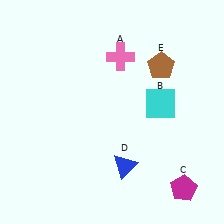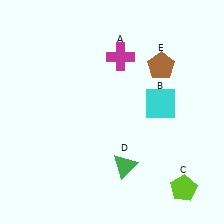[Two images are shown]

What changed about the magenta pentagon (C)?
In Image 1, C is magenta. In Image 2, it changed to lime.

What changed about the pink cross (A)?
In Image 1, A is pink. In Image 2, it changed to magenta.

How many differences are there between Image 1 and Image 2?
There are 3 differences between the two images.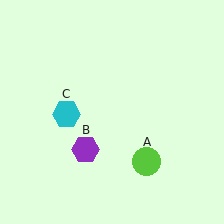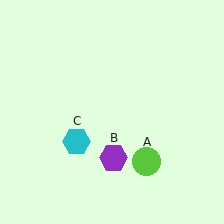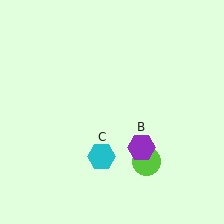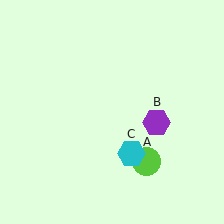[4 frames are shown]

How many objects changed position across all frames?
2 objects changed position: purple hexagon (object B), cyan hexagon (object C).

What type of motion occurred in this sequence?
The purple hexagon (object B), cyan hexagon (object C) rotated counterclockwise around the center of the scene.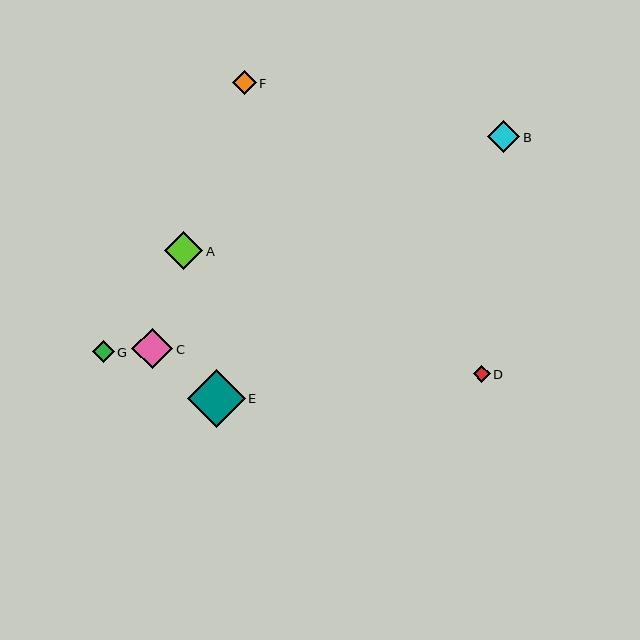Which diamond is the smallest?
Diamond D is the smallest with a size of approximately 17 pixels.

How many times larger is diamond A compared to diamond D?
Diamond A is approximately 2.2 times the size of diamond D.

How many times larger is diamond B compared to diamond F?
Diamond B is approximately 1.3 times the size of diamond F.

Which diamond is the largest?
Diamond E is the largest with a size of approximately 58 pixels.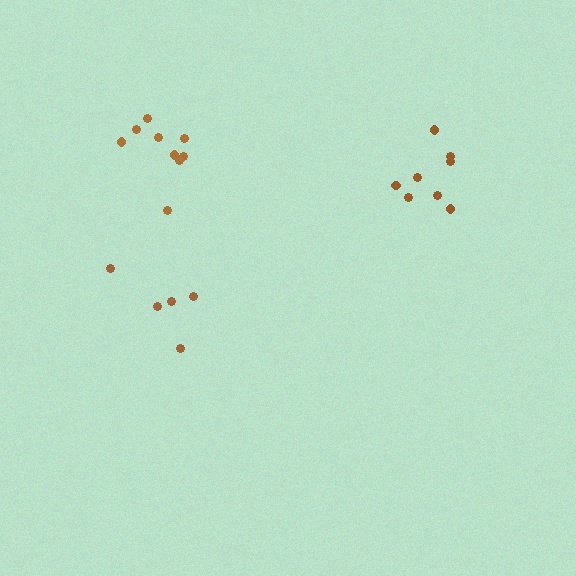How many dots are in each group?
Group 1: 9 dots, Group 2: 8 dots, Group 3: 5 dots (22 total).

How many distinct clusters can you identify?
There are 3 distinct clusters.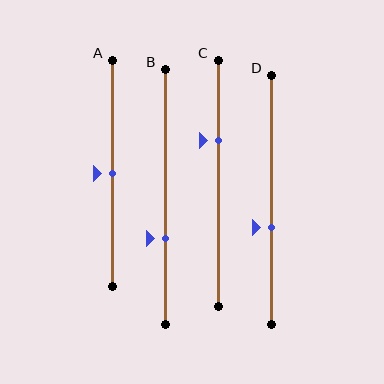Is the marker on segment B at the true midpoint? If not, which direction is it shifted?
No, the marker on segment B is shifted downward by about 16% of the segment length.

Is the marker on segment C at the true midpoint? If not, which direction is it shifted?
No, the marker on segment C is shifted upward by about 17% of the segment length.